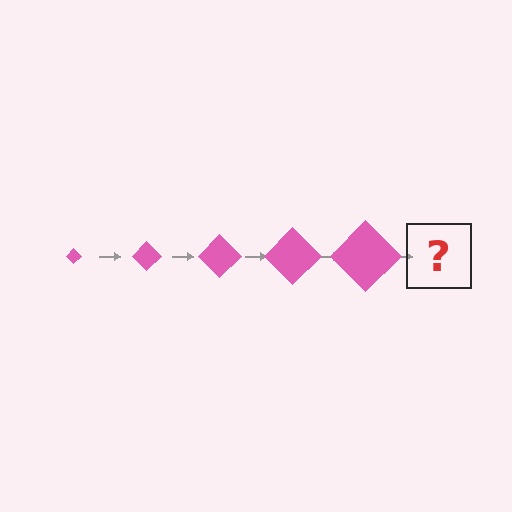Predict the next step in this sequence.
The next step is a pink diamond, larger than the previous one.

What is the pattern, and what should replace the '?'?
The pattern is that the diamond gets progressively larger each step. The '?' should be a pink diamond, larger than the previous one.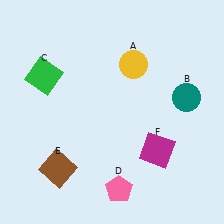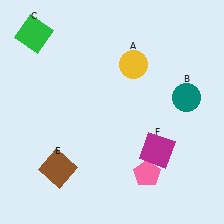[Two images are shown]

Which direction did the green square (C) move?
The green square (C) moved up.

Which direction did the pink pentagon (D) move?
The pink pentagon (D) moved right.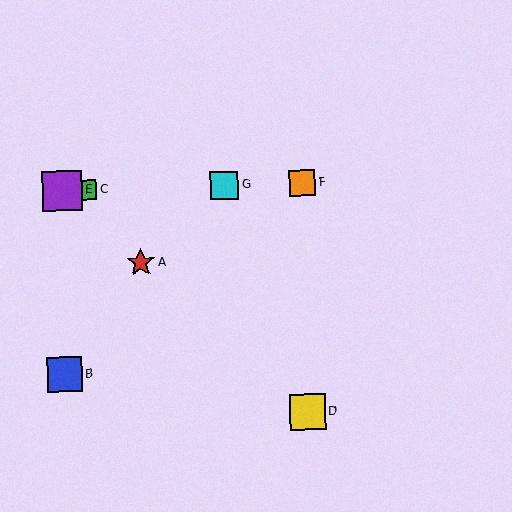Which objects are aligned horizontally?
Objects C, E, F, G are aligned horizontally.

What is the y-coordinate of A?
Object A is at y≈262.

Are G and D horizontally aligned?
No, G is at y≈185 and D is at y≈412.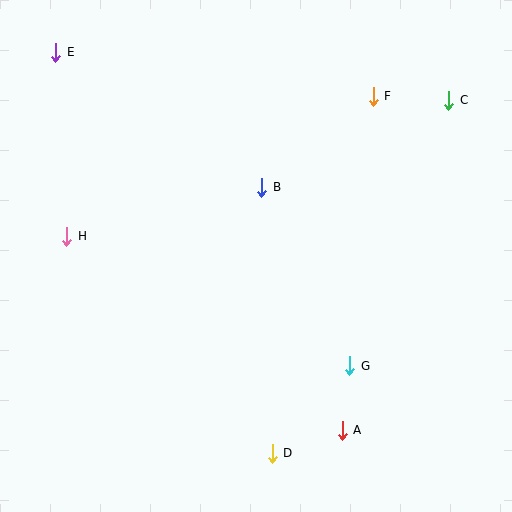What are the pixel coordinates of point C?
Point C is at (449, 100).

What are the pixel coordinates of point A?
Point A is at (342, 430).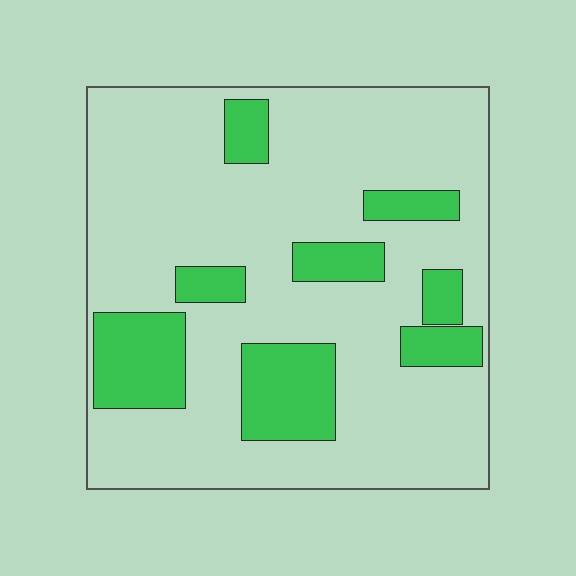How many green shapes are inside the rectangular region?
8.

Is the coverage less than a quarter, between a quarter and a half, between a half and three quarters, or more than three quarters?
Less than a quarter.